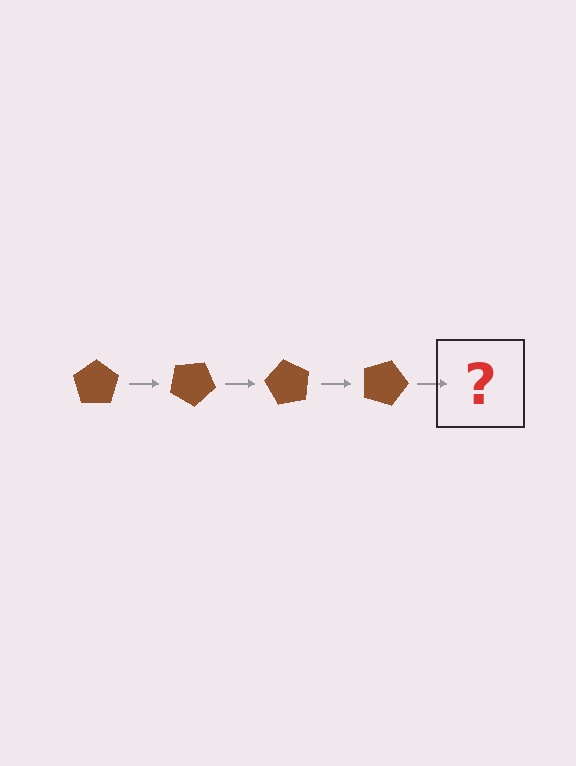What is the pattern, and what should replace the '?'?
The pattern is that the pentagon rotates 30 degrees each step. The '?' should be a brown pentagon rotated 120 degrees.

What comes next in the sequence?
The next element should be a brown pentagon rotated 120 degrees.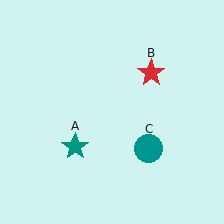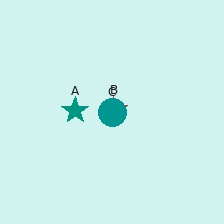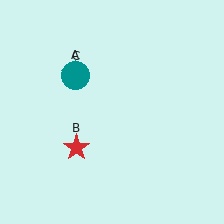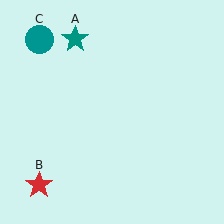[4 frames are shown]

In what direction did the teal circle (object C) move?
The teal circle (object C) moved up and to the left.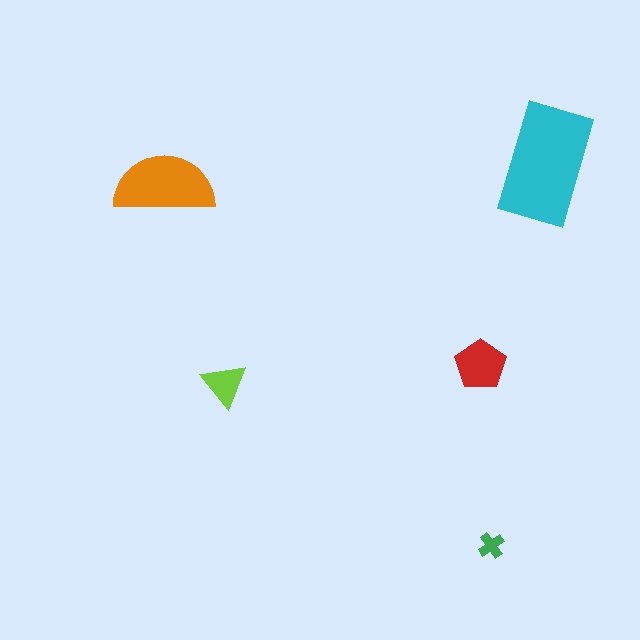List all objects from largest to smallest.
The cyan rectangle, the orange semicircle, the red pentagon, the lime triangle, the green cross.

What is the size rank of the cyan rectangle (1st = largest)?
1st.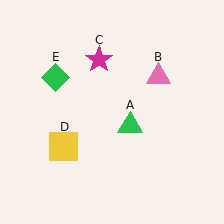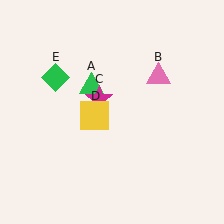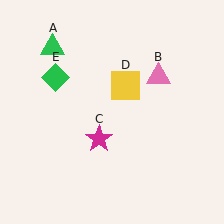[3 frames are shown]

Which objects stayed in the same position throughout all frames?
Pink triangle (object B) and green diamond (object E) remained stationary.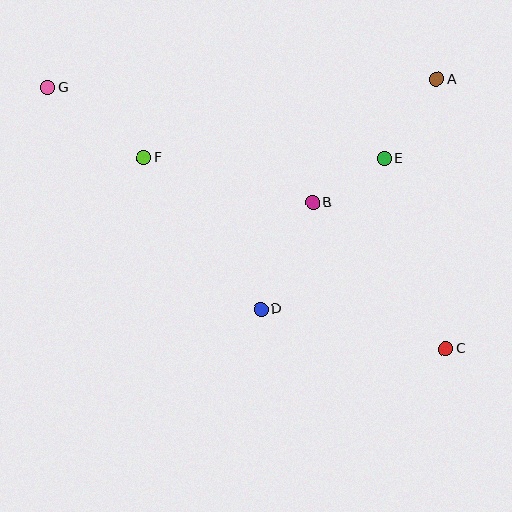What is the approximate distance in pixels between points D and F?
The distance between D and F is approximately 191 pixels.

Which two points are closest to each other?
Points B and E are closest to each other.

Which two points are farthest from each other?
Points C and G are farthest from each other.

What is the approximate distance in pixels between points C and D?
The distance between C and D is approximately 189 pixels.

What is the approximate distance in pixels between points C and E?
The distance between C and E is approximately 200 pixels.